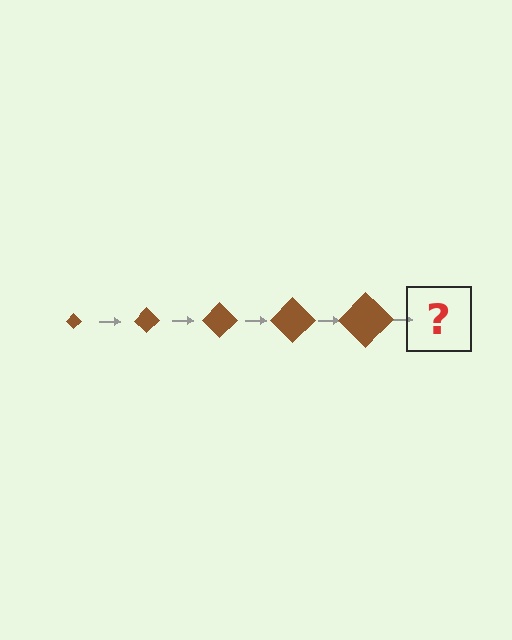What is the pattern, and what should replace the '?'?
The pattern is that the diamond gets progressively larger each step. The '?' should be a brown diamond, larger than the previous one.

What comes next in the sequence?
The next element should be a brown diamond, larger than the previous one.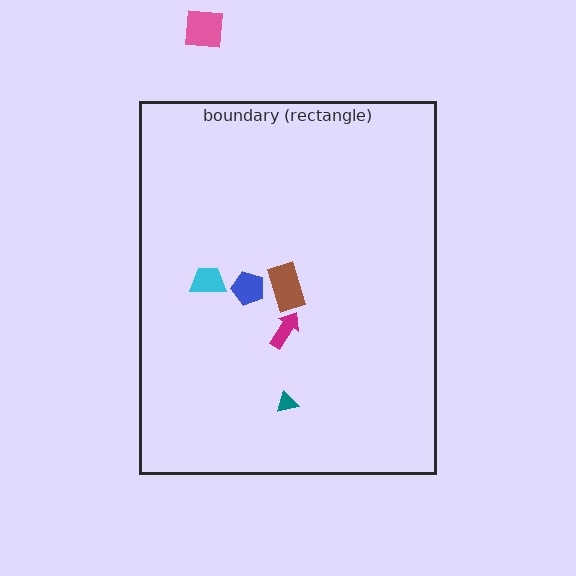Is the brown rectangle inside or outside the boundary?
Inside.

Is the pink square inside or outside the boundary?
Outside.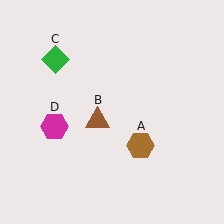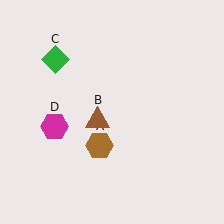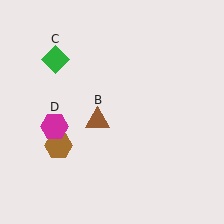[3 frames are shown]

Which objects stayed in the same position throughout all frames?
Brown triangle (object B) and green diamond (object C) and magenta hexagon (object D) remained stationary.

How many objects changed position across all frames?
1 object changed position: brown hexagon (object A).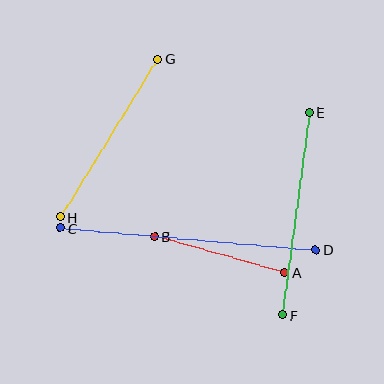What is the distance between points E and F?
The distance is approximately 204 pixels.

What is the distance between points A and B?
The distance is approximately 135 pixels.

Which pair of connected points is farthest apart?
Points C and D are farthest apart.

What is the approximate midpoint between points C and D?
The midpoint is at approximately (188, 239) pixels.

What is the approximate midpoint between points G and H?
The midpoint is at approximately (109, 138) pixels.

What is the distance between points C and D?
The distance is approximately 256 pixels.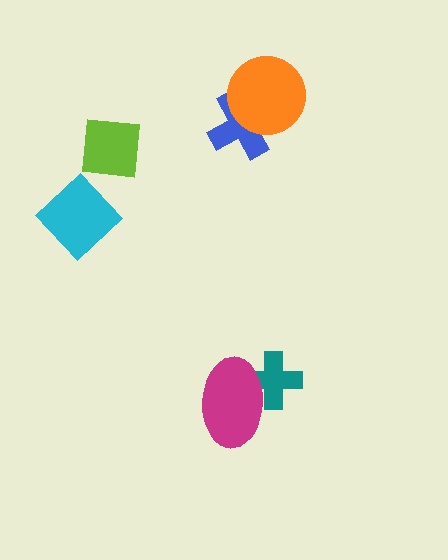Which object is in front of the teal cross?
The magenta ellipse is in front of the teal cross.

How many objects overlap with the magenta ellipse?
1 object overlaps with the magenta ellipse.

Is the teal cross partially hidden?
Yes, it is partially covered by another shape.